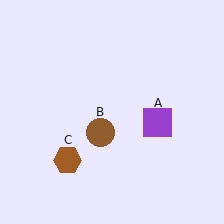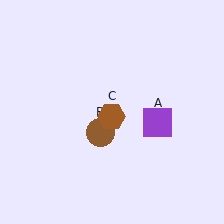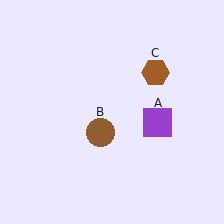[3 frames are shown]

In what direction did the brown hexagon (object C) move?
The brown hexagon (object C) moved up and to the right.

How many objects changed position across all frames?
1 object changed position: brown hexagon (object C).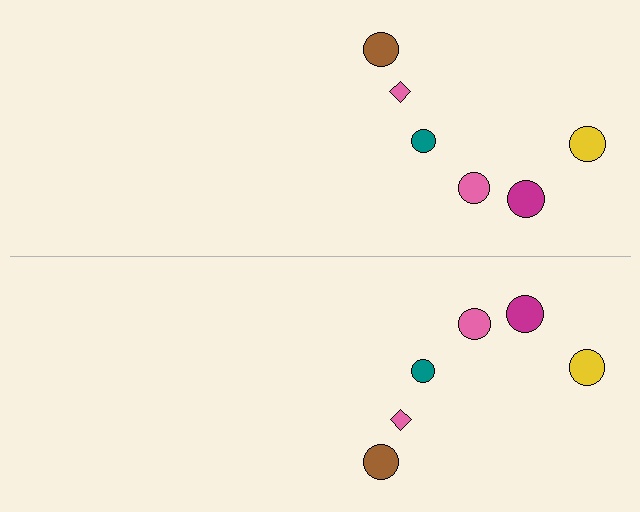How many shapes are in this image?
There are 12 shapes in this image.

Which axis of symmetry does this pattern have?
The pattern has a horizontal axis of symmetry running through the center of the image.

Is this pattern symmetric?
Yes, this pattern has bilateral (reflection) symmetry.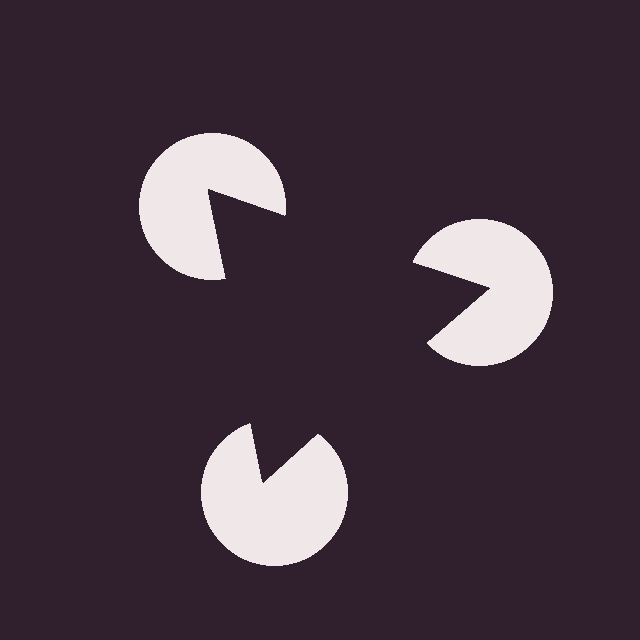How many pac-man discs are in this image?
There are 3 — one at each vertex of the illusory triangle.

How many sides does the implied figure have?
3 sides.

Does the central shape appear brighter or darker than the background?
It typically appears slightly darker than the background, even though no actual brightness change is drawn.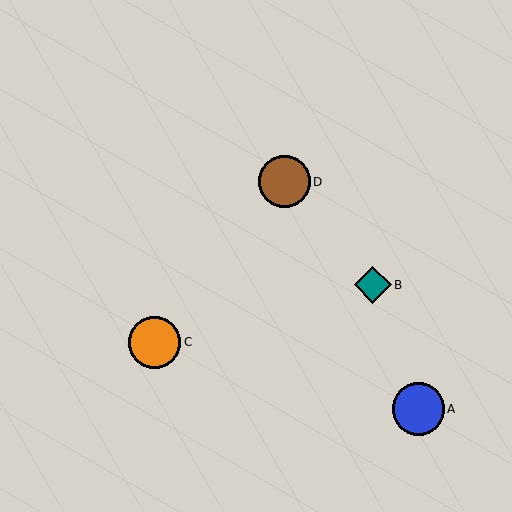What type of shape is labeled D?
Shape D is a brown circle.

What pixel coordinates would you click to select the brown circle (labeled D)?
Click at (285, 182) to select the brown circle D.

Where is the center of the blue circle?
The center of the blue circle is at (418, 409).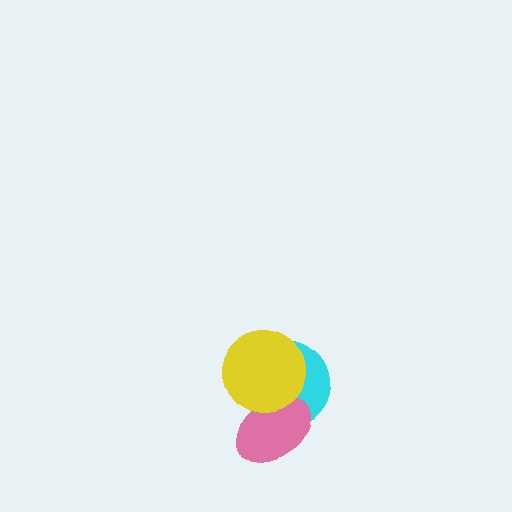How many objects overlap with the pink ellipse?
2 objects overlap with the pink ellipse.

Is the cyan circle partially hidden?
Yes, it is partially covered by another shape.